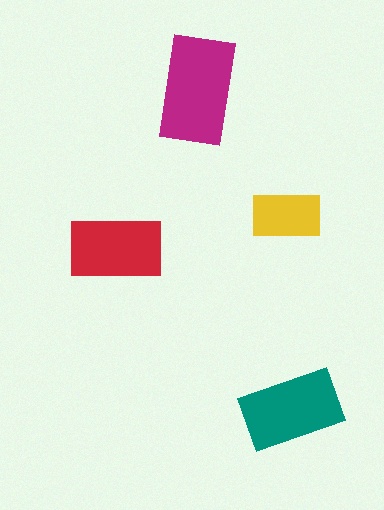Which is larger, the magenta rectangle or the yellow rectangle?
The magenta one.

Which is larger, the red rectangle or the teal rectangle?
The teal one.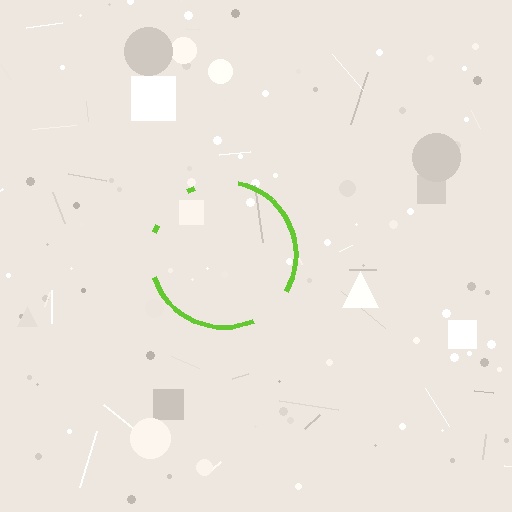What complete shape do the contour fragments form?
The contour fragments form a circle.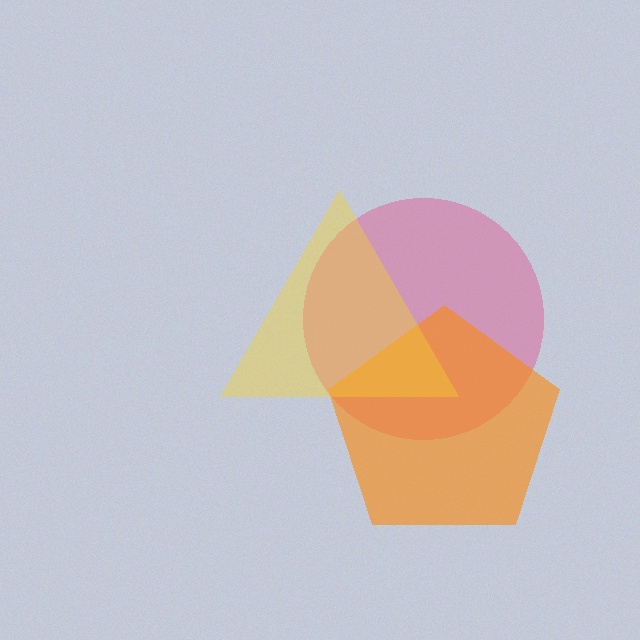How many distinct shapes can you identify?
There are 3 distinct shapes: a pink circle, an orange pentagon, a yellow triangle.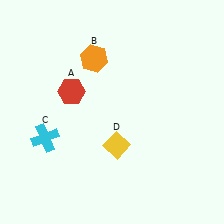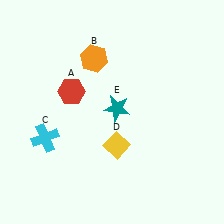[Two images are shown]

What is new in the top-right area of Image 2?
A teal star (E) was added in the top-right area of Image 2.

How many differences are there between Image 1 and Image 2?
There is 1 difference between the two images.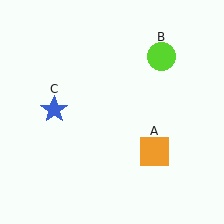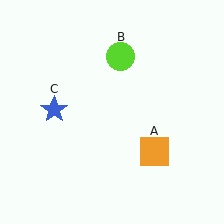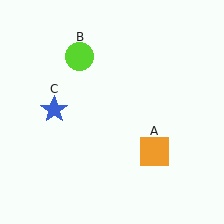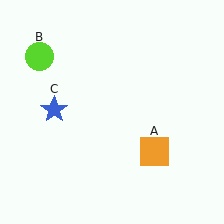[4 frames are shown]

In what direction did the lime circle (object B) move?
The lime circle (object B) moved left.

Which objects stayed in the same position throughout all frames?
Orange square (object A) and blue star (object C) remained stationary.